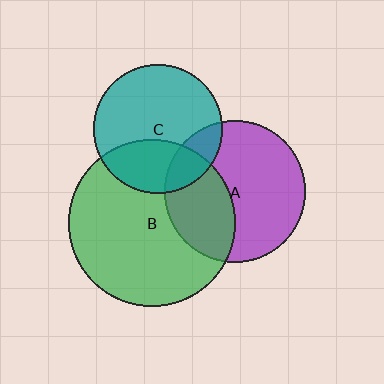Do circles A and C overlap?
Yes.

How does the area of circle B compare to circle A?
Approximately 1.4 times.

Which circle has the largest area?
Circle B (green).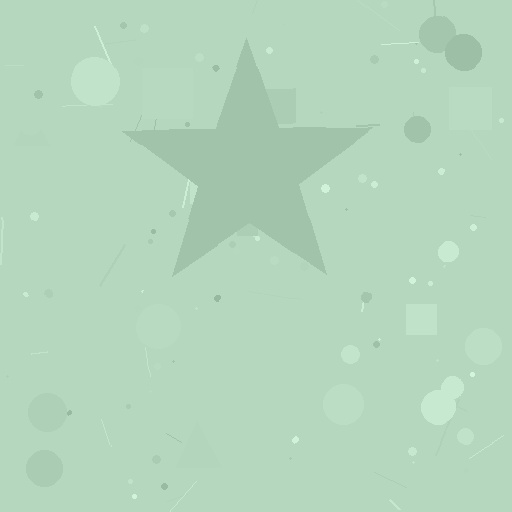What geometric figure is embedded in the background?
A star is embedded in the background.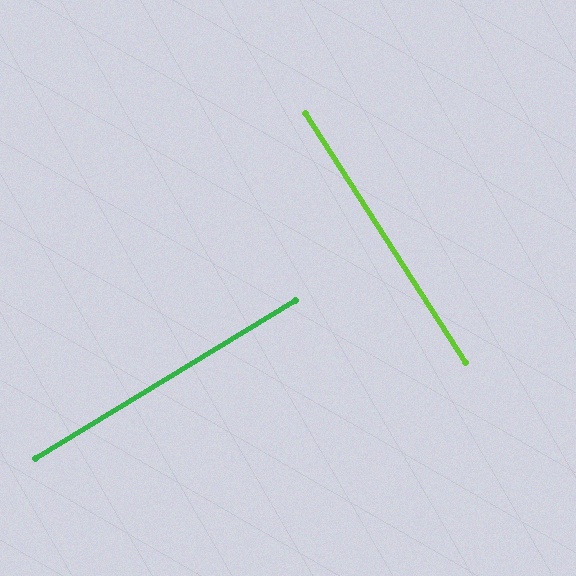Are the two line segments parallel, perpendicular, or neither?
Perpendicular — they meet at approximately 89°.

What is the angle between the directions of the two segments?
Approximately 89 degrees.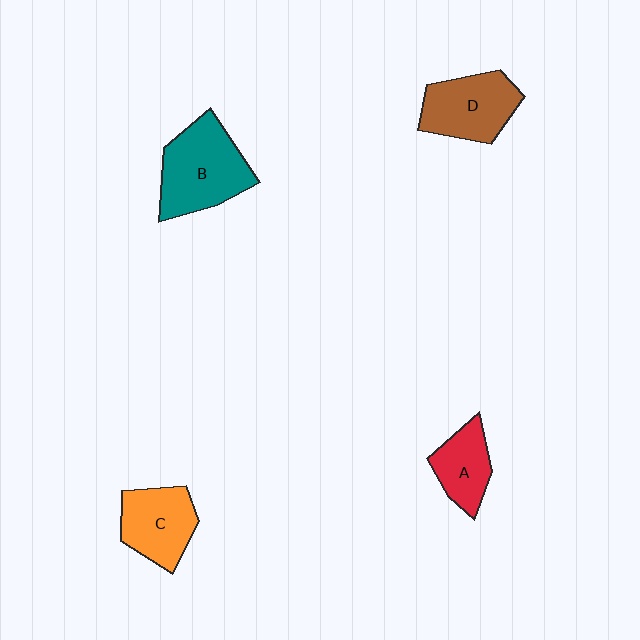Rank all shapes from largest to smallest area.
From largest to smallest: B (teal), D (brown), C (orange), A (red).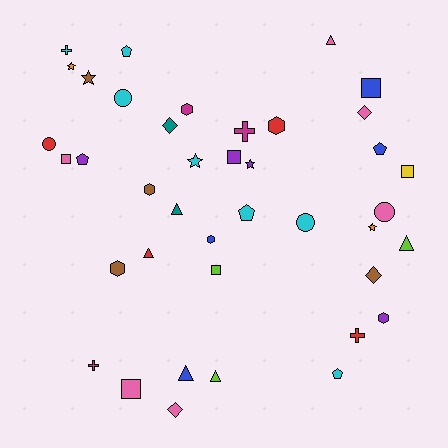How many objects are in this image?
There are 40 objects.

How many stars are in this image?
There are 5 stars.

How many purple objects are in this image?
There are 4 purple objects.